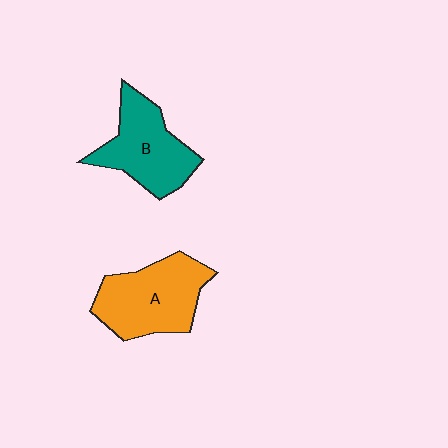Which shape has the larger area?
Shape A (orange).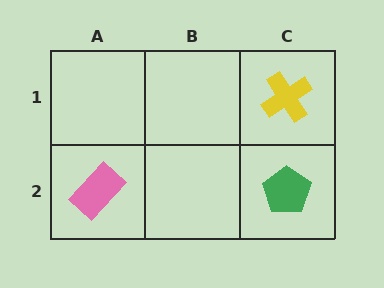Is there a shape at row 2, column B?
No, that cell is empty.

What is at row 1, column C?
A yellow cross.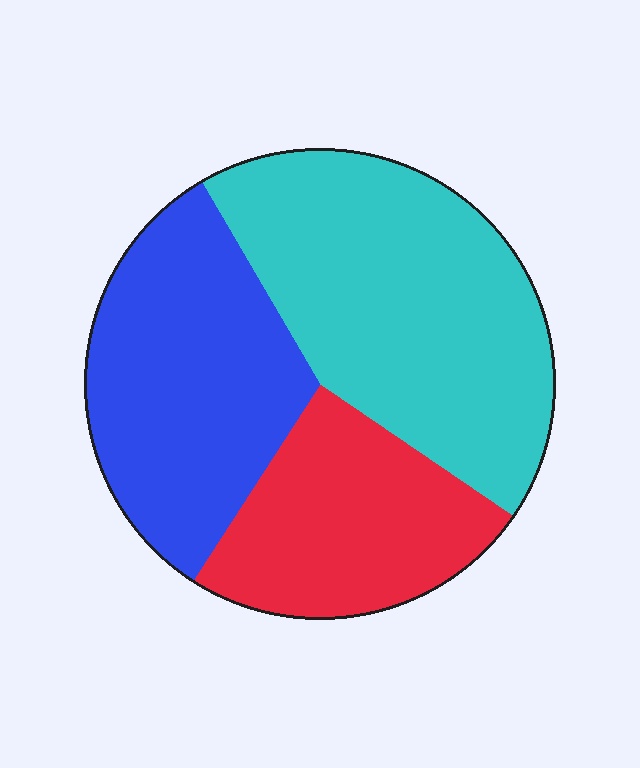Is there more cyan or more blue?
Cyan.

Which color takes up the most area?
Cyan, at roughly 45%.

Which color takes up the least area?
Red, at roughly 25%.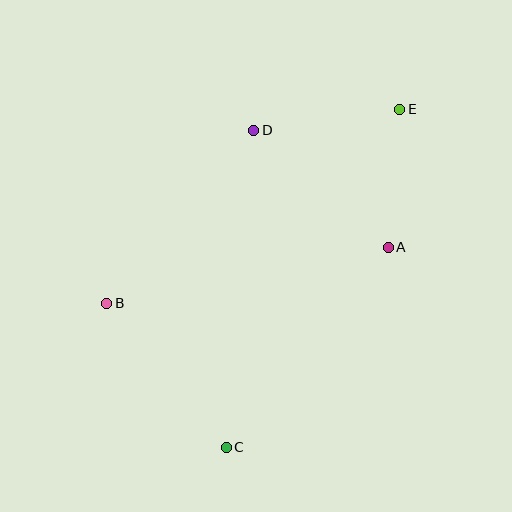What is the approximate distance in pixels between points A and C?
The distance between A and C is approximately 257 pixels.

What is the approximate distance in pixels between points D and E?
The distance between D and E is approximately 148 pixels.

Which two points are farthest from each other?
Points C and E are farthest from each other.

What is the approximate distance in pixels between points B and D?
The distance between B and D is approximately 227 pixels.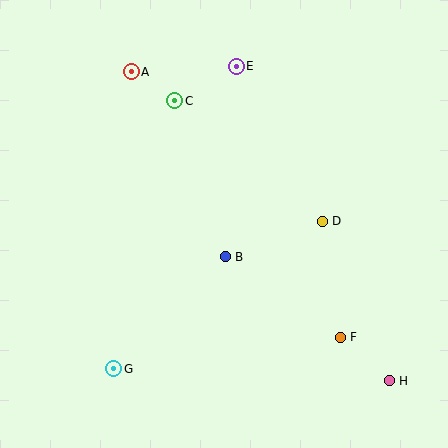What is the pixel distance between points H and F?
The distance between H and F is 65 pixels.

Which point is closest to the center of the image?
Point B at (225, 257) is closest to the center.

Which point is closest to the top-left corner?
Point A is closest to the top-left corner.